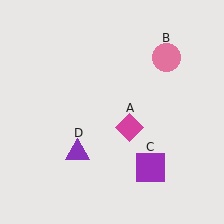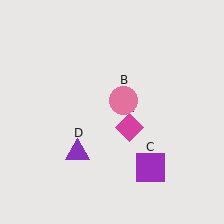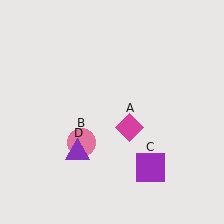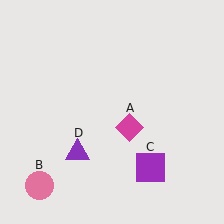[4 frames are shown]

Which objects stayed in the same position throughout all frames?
Magenta diamond (object A) and purple square (object C) and purple triangle (object D) remained stationary.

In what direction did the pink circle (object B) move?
The pink circle (object B) moved down and to the left.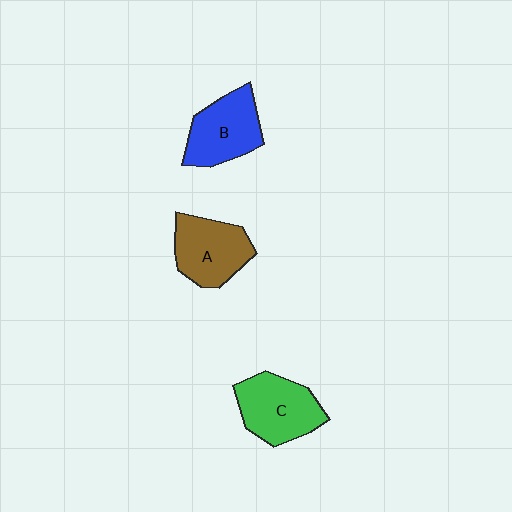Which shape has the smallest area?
Shape A (brown).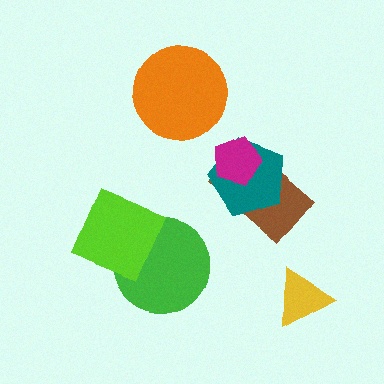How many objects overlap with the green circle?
1 object overlaps with the green circle.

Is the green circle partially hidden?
Yes, it is partially covered by another shape.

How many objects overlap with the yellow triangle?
0 objects overlap with the yellow triangle.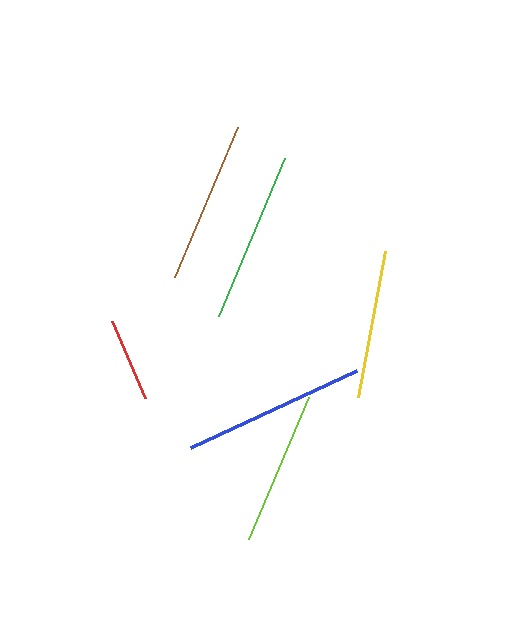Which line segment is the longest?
The blue line is the longest at approximately 184 pixels.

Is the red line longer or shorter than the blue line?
The blue line is longer than the red line.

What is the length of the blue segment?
The blue segment is approximately 184 pixels long.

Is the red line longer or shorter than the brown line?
The brown line is longer than the red line.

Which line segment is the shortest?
The red line is the shortest at approximately 84 pixels.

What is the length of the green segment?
The green segment is approximately 171 pixels long.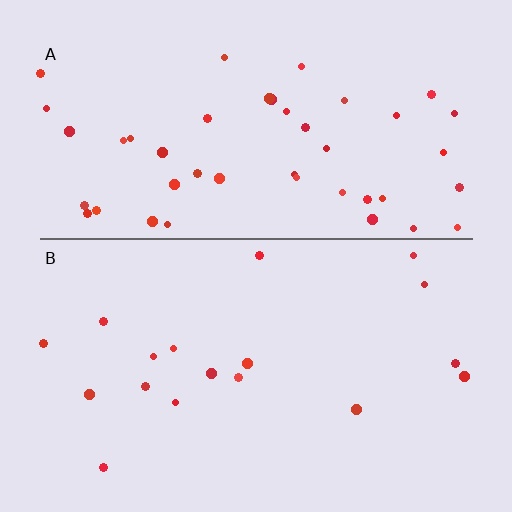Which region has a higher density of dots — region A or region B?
A (the top).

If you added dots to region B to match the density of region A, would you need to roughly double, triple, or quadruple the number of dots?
Approximately double.